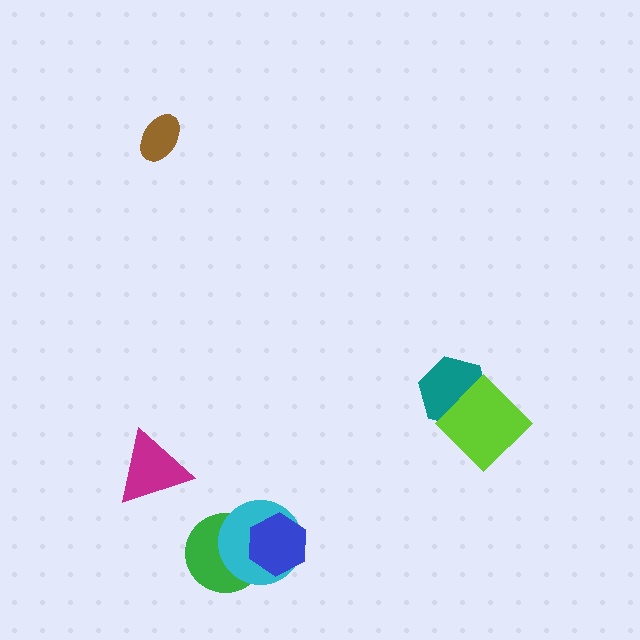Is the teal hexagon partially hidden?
Yes, it is partially covered by another shape.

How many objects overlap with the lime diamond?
1 object overlaps with the lime diamond.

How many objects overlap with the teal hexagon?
1 object overlaps with the teal hexagon.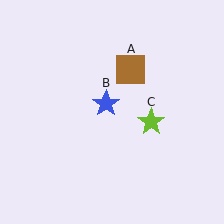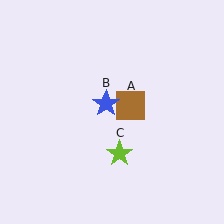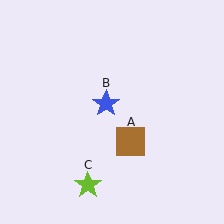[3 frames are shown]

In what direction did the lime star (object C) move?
The lime star (object C) moved down and to the left.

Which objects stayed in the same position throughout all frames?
Blue star (object B) remained stationary.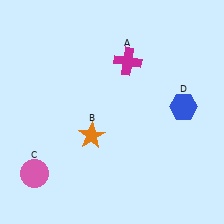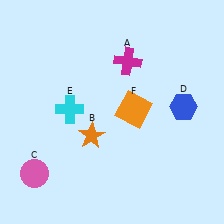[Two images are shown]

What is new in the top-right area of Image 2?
An orange square (F) was added in the top-right area of Image 2.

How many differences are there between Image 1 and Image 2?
There are 2 differences between the two images.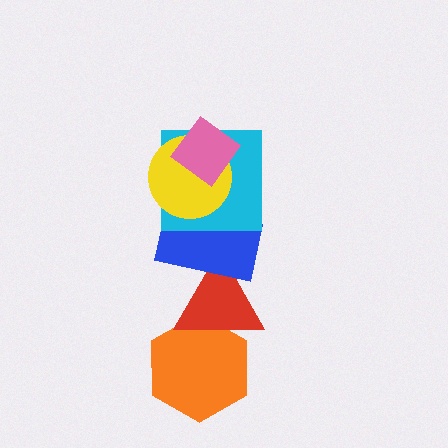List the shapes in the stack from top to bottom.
From top to bottom: the pink diamond, the yellow circle, the cyan square, the blue rectangle, the red triangle, the orange hexagon.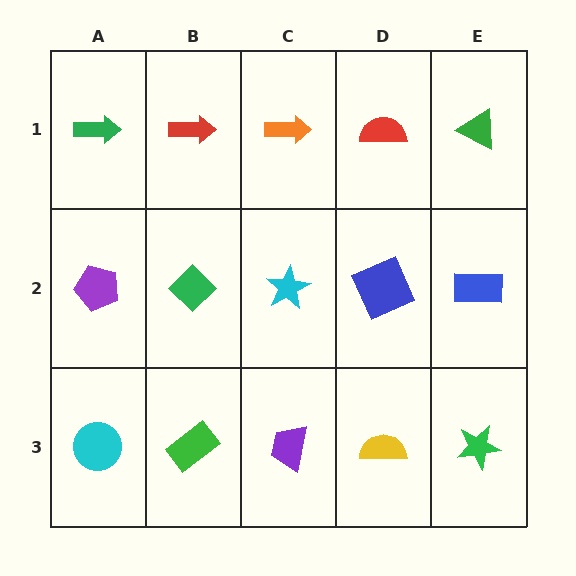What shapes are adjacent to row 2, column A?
A green arrow (row 1, column A), a cyan circle (row 3, column A), a green diamond (row 2, column B).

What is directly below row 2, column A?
A cyan circle.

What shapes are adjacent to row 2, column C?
An orange arrow (row 1, column C), a purple trapezoid (row 3, column C), a green diamond (row 2, column B), a blue square (row 2, column D).